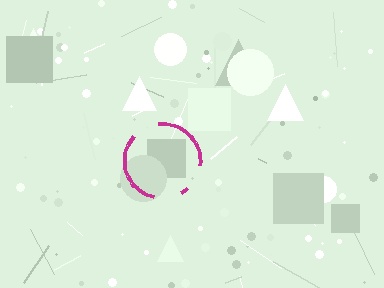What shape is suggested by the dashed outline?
The dashed outline suggests a circle.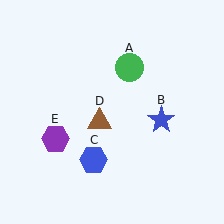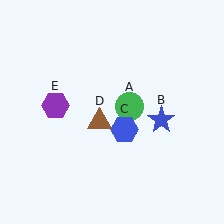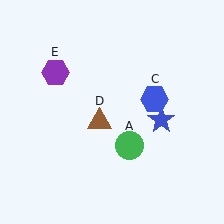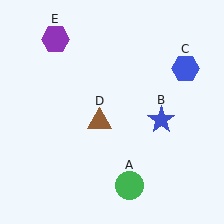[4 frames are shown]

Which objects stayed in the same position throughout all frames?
Blue star (object B) and brown triangle (object D) remained stationary.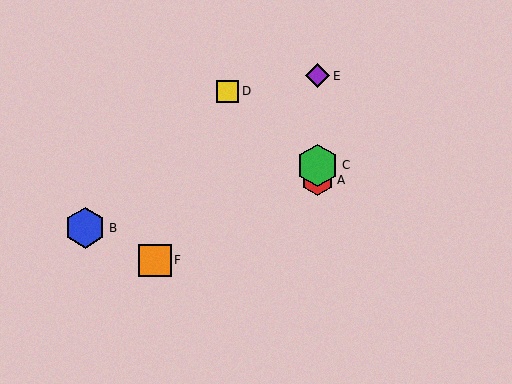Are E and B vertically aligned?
No, E is at x≈318 and B is at x≈85.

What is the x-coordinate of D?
Object D is at x≈228.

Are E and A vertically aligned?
Yes, both are at x≈318.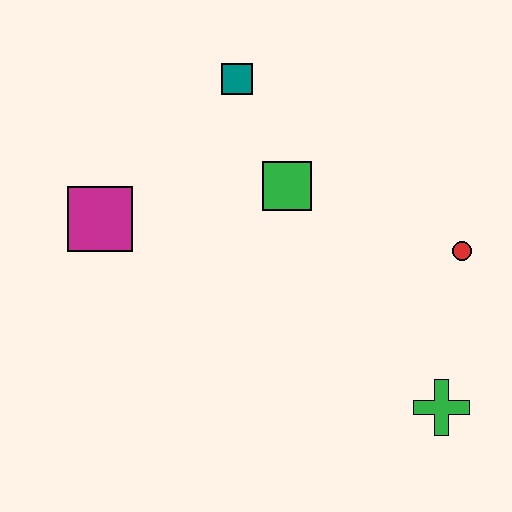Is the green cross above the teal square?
No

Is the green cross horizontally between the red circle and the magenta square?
Yes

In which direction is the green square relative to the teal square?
The green square is below the teal square.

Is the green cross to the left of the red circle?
Yes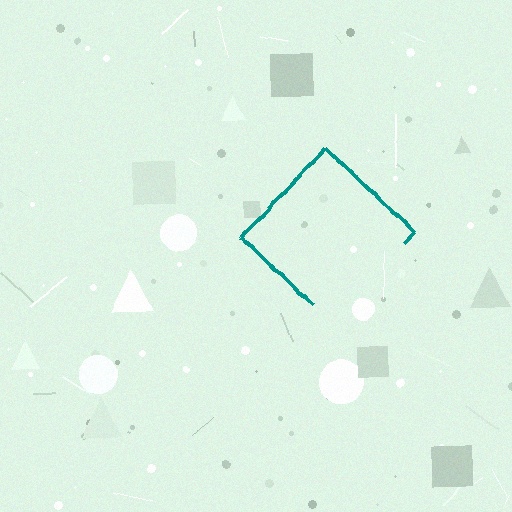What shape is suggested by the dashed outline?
The dashed outline suggests a diamond.